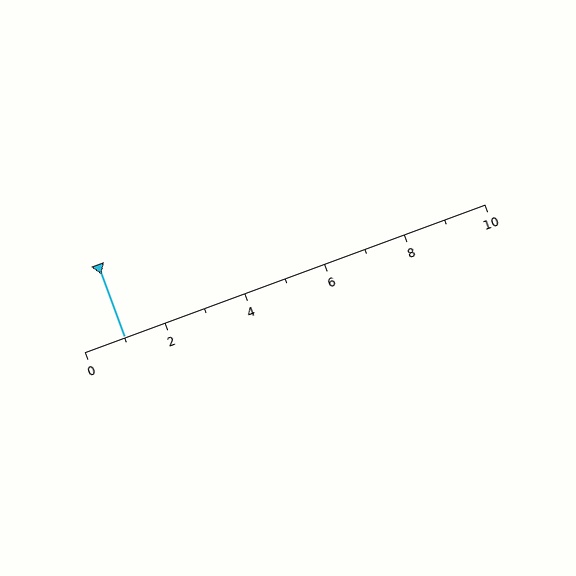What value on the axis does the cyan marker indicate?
The marker indicates approximately 1.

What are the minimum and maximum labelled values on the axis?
The axis runs from 0 to 10.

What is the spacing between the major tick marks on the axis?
The major ticks are spaced 2 apart.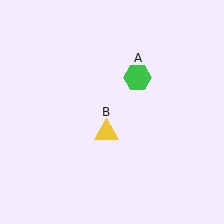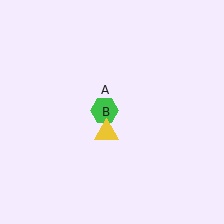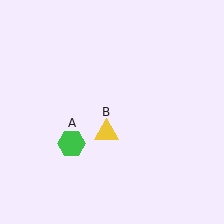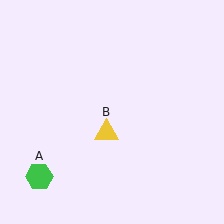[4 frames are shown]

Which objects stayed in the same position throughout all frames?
Yellow triangle (object B) remained stationary.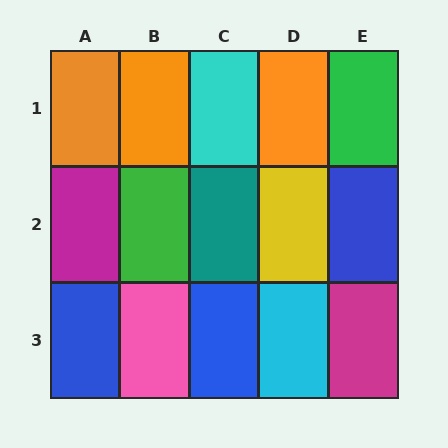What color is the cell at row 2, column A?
Magenta.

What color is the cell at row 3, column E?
Magenta.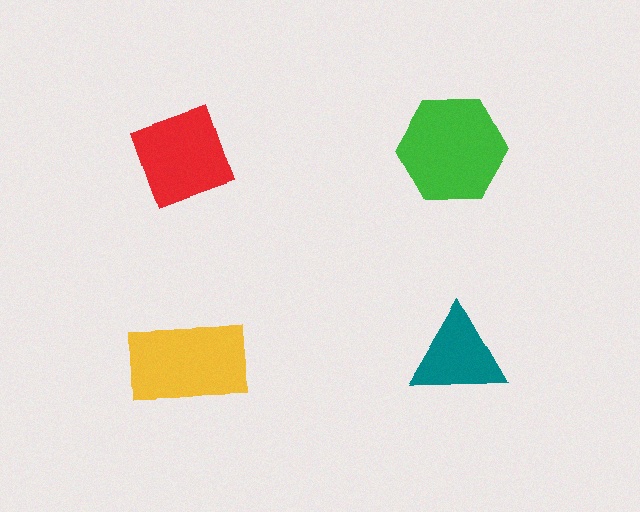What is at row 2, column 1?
A yellow rectangle.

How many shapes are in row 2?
2 shapes.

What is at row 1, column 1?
A red diamond.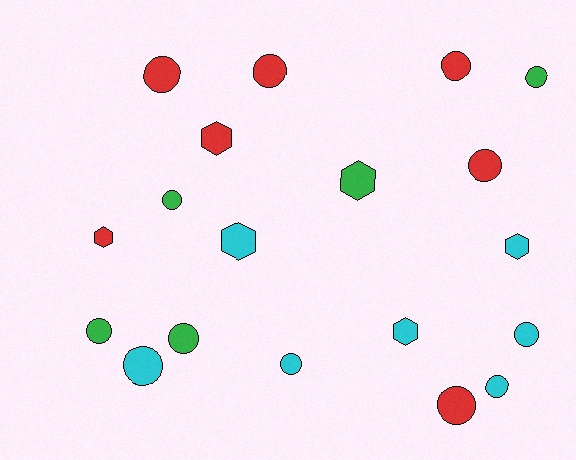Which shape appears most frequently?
Circle, with 13 objects.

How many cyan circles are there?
There are 4 cyan circles.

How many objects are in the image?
There are 19 objects.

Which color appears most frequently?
Red, with 7 objects.